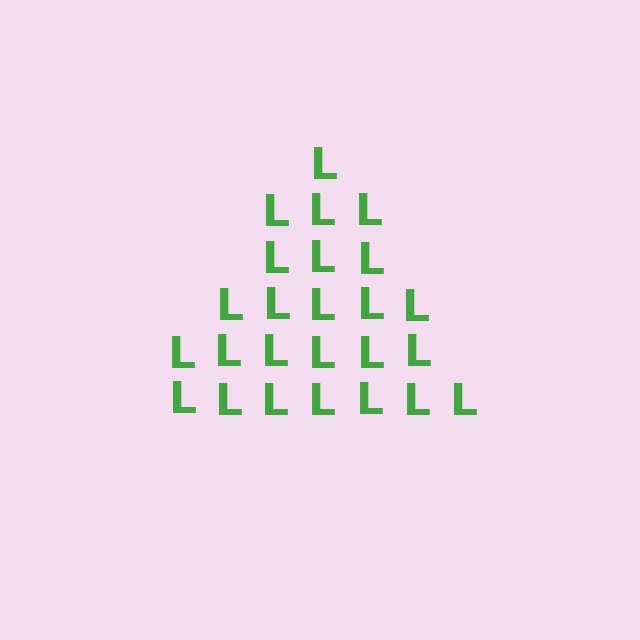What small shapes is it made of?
It is made of small letter L's.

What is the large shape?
The large shape is a triangle.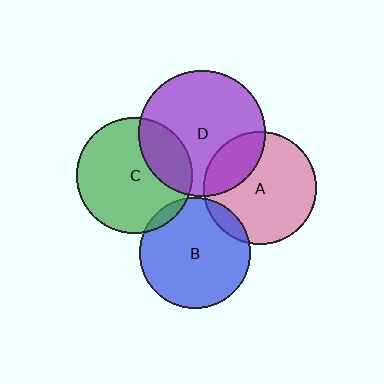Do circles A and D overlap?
Yes.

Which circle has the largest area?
Circle D (purple).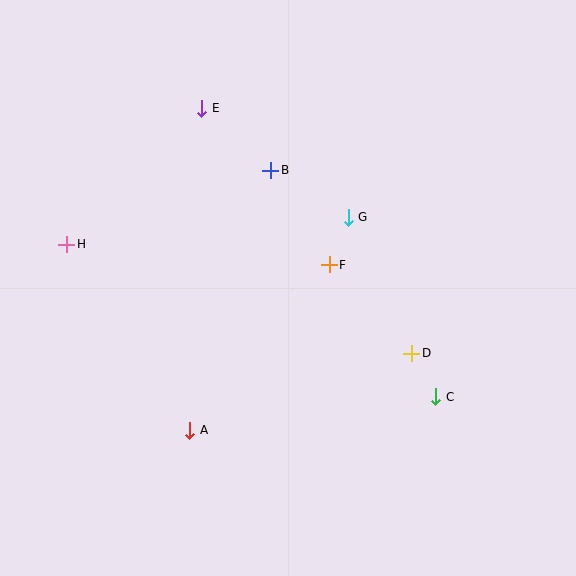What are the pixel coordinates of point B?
Point B is at (271, 170).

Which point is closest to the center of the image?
Point F at (329, 265) is closest to the center.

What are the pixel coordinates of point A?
Point A is at (190, 430).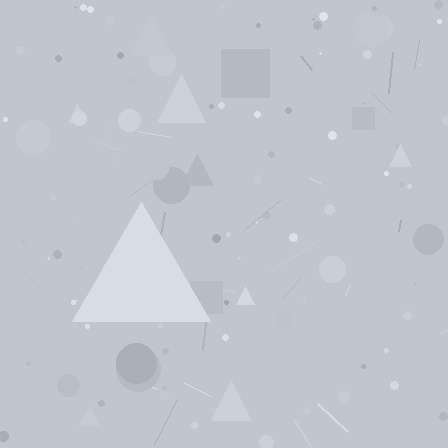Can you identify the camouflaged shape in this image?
The camouflaged shape is a triangle.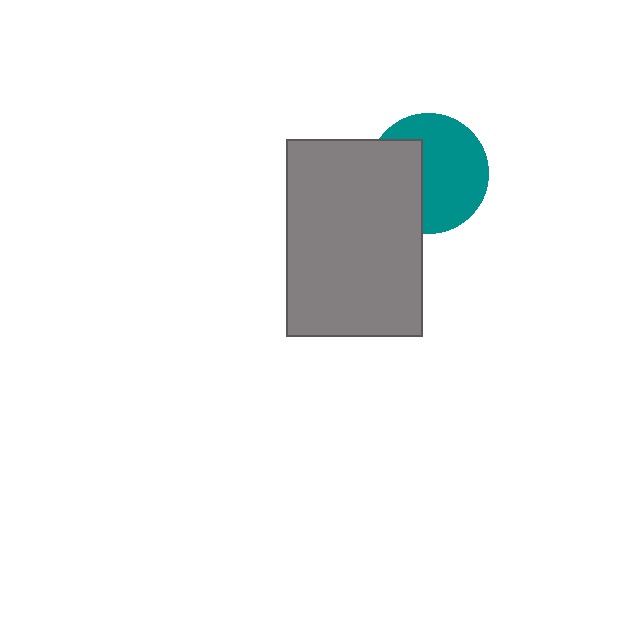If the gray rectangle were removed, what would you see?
You would see the complete teal circle.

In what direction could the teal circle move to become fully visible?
The teal circle could move right. That would shift it out from behind the gray rectangle entirely.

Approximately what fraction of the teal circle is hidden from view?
Roughly 38% of the teal circle is hidden behind the gray rectangle.